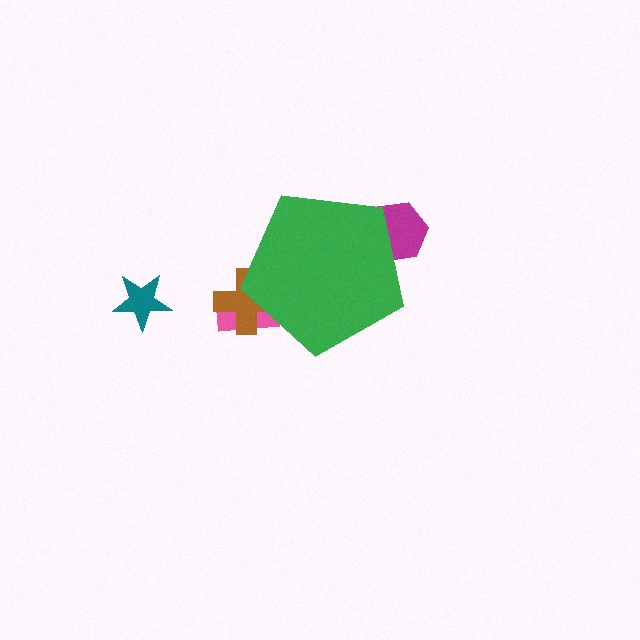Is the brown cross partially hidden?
Yes, the brown cross is partially hidden behind the green pentagon.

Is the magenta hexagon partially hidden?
Yes, the magenta hexagon is partially hidden behind the green pentagon.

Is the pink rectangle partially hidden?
Yes, the pink rectangle is partially hidden behind the green pentagon.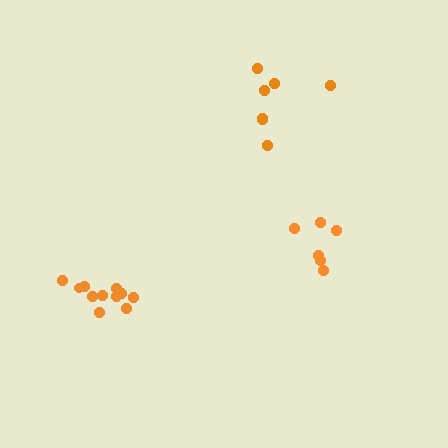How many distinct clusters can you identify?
There are 3 distinct clusters.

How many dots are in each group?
Group 1: 7 dots, Group 2: 11 dots, Group 3: 6 dots (24 total).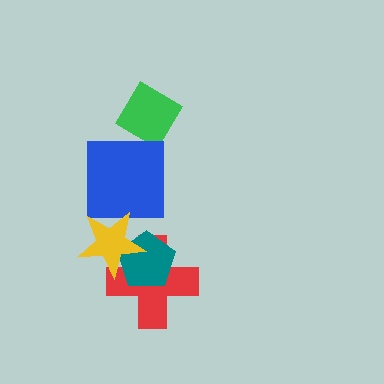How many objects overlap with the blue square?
1 object overlaps with the blue square.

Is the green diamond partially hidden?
No, no other shape covers it.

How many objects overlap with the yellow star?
3 objects overlap with the yellow star.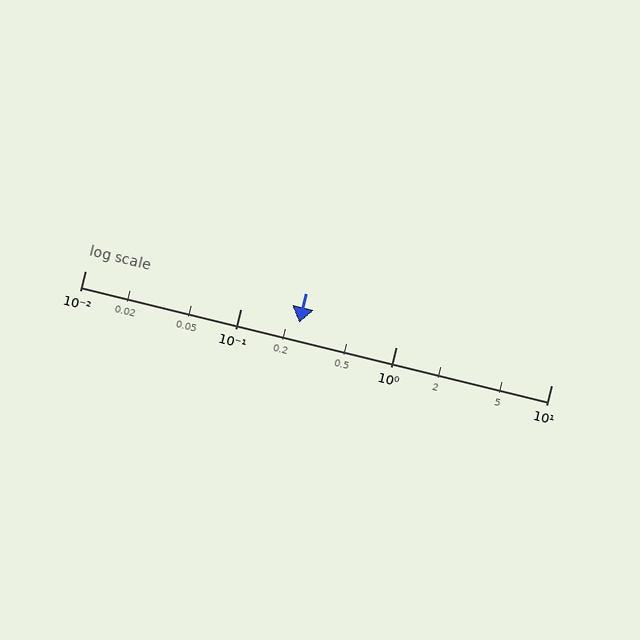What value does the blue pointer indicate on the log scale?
The pointer indicates approximately 0.24.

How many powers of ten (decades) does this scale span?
The scale spans 3 decades, from 0.01 to 10.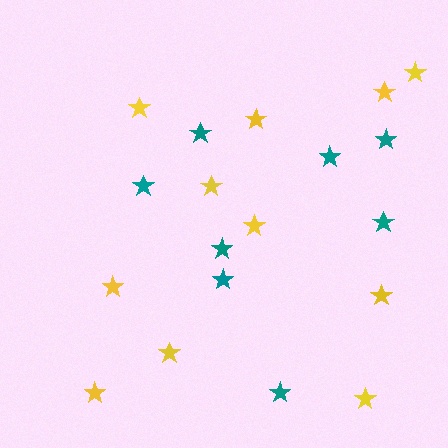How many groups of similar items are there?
There are 2 groups: one group of yellow stars (11) and one group of teal stars (8).